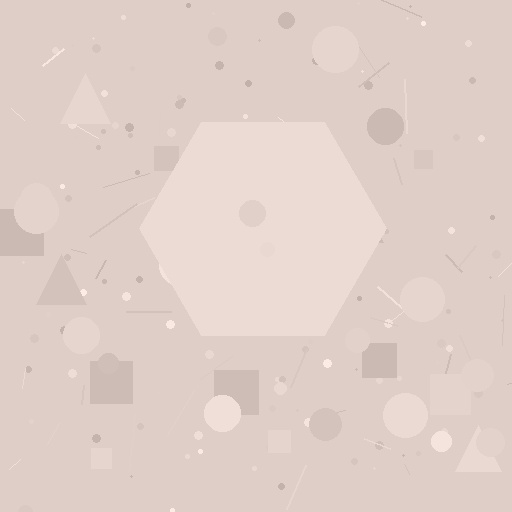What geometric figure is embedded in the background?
A hexagon is embedded in the background.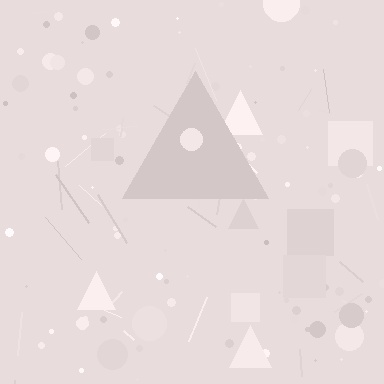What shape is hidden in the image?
A triangle is hidden in the image.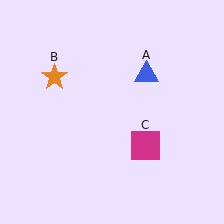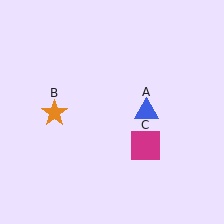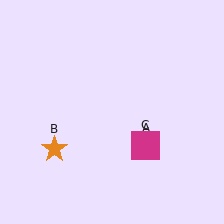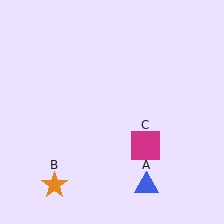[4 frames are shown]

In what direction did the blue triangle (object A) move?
The blue triangle (object A) moved down.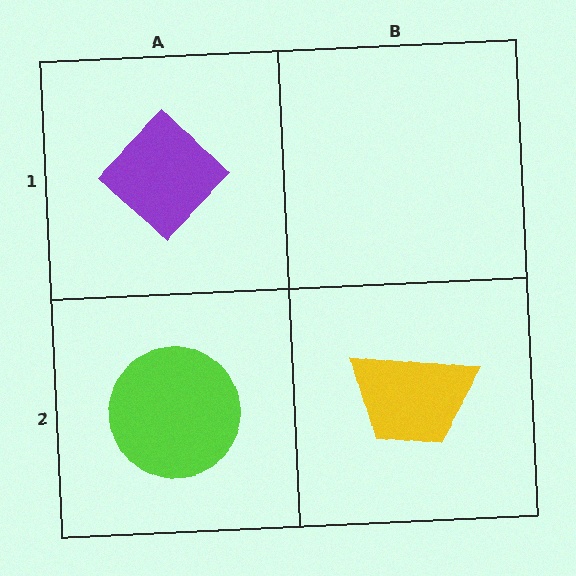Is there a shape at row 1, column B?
No, that cell is empty.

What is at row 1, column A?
A purple diamond.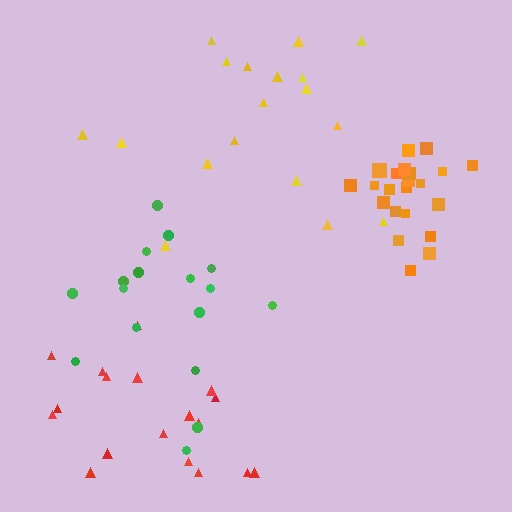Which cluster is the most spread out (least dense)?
Yellow.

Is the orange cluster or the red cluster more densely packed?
Orange.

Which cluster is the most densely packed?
Orange.